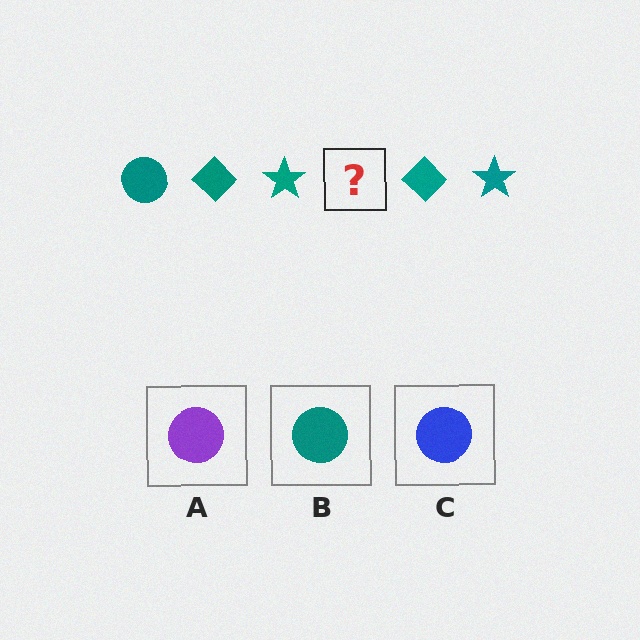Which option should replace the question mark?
Option B.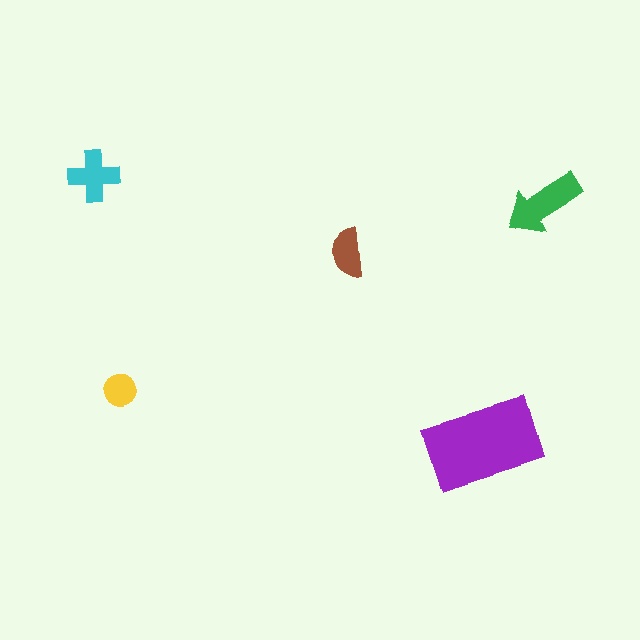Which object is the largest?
The purple rectangle.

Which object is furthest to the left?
The cyan cross is leftmost.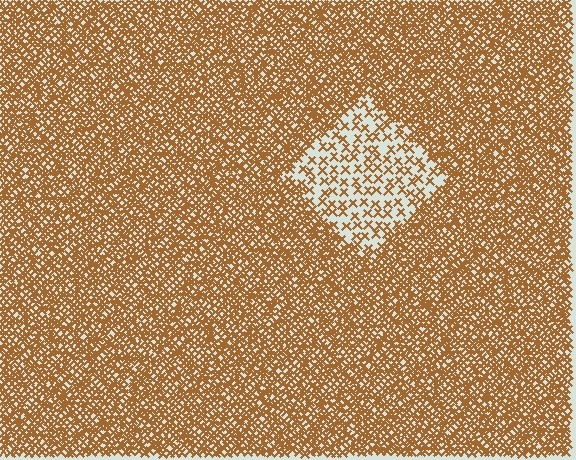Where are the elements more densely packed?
The elements are more densely packed outside the diamond boundary.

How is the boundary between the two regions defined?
The boundary is defined by a change in element density (approximately 2.9x ratio). All elements are the same color, size, and shape.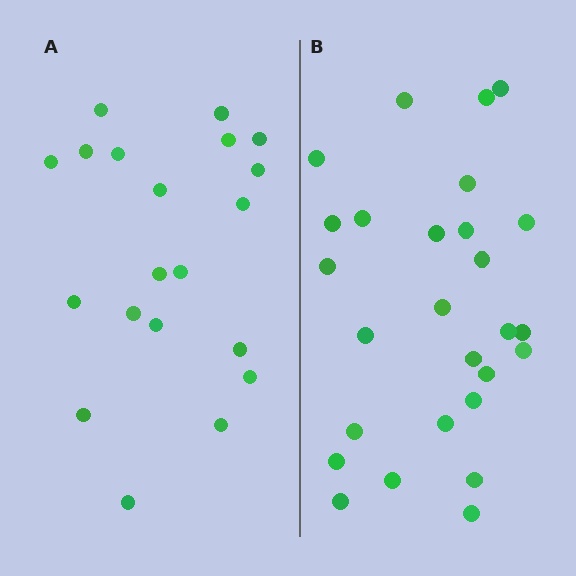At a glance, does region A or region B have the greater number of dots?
Region B (the right region) has more dots.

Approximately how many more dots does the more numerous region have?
Region B has roughly 8 or so more dots than region A.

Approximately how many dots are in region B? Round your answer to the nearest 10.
About 30 dots. (The exact count is 27, which rounds to 30.)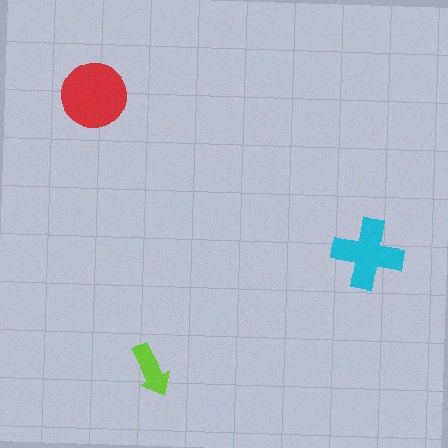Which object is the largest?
The red circle.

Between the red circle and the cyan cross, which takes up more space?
The red circle.